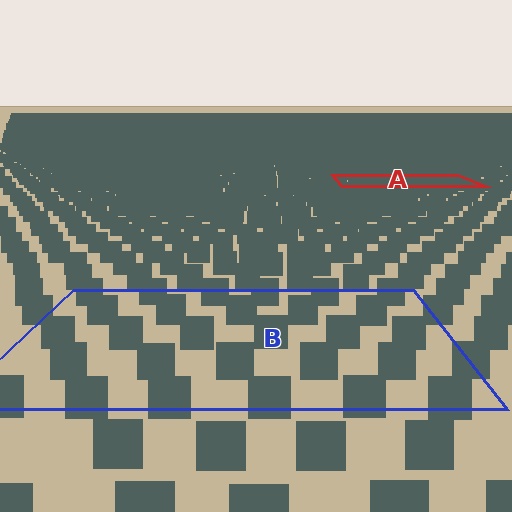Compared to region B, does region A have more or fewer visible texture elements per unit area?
Region A has more texture elements per unit area — they are packed more densely because it is farther away.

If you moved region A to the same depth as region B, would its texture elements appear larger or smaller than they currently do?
They would appear larger. At a closer depth, the same texture elements are projected at a bigger on-screen size.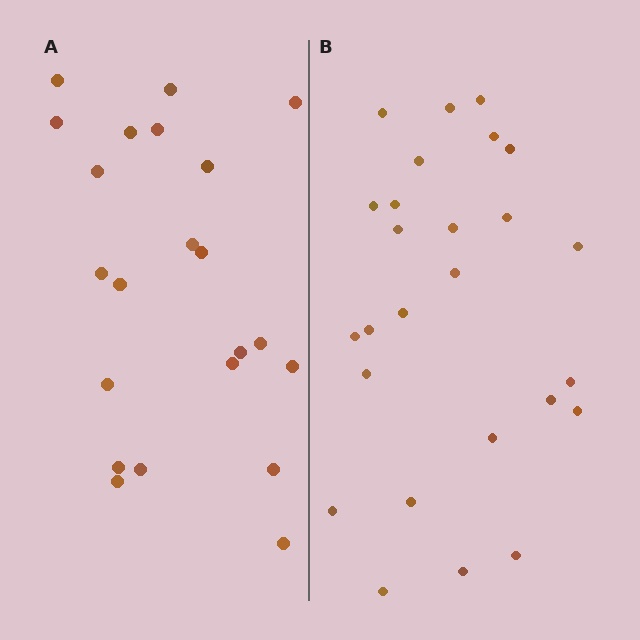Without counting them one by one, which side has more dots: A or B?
Region B (the right region) has more dots.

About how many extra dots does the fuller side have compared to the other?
Region B has about 4 more dots than region A.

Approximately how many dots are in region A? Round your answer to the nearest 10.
About 20 dots. (The exact count is 22, which rounds to 20.)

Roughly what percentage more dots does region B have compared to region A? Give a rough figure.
About 20% more.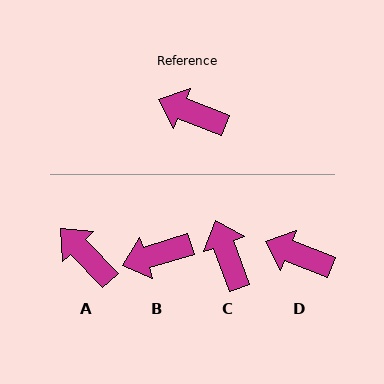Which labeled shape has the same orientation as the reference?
D.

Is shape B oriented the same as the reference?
No, it is off by about 39 degrees.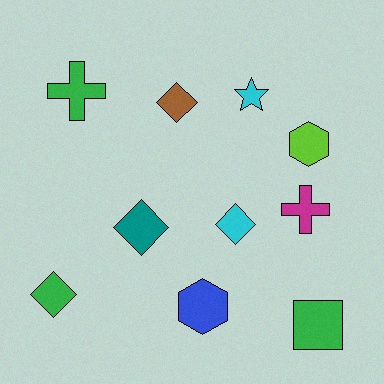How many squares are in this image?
There is 1 square.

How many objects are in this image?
There are 10 objects.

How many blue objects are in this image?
There is 1 blue object.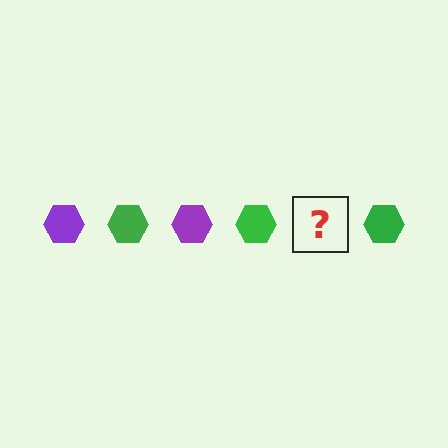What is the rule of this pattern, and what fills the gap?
The rule is that the pattern cycles through purple, green hexagons. The gap should be filled with a purple hexagon.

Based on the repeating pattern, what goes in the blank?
The blank should be a purple hexagon.